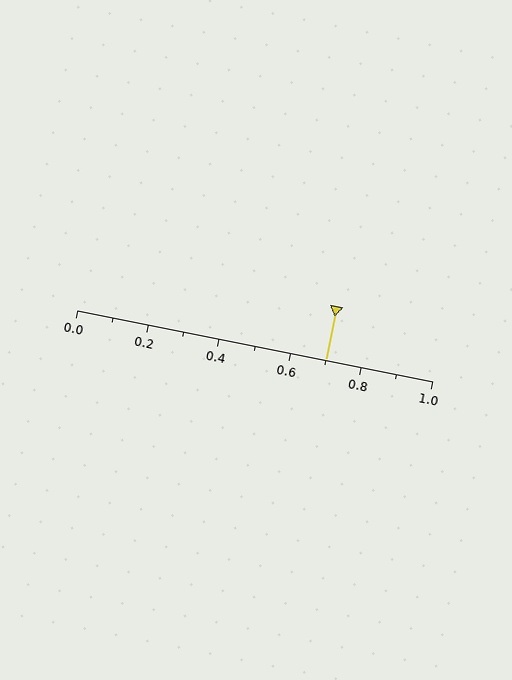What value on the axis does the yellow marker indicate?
The marker indicates approximately 0.7.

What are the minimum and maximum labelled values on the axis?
The axis runs from 0.0 to 1.0.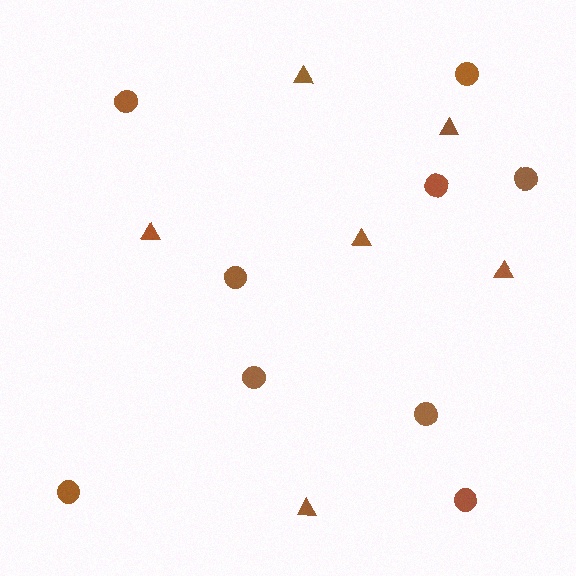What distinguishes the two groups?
There are 2 groups: one group of circles (9) and one group of triangles (6).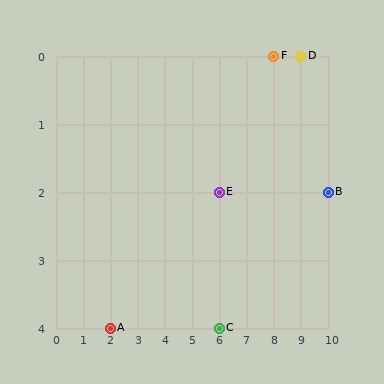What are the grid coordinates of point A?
Point A is at grid coordinates (2, 4).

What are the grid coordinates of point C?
Point C is at grid coordinates (6, 4).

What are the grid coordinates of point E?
Point E is at grid coordinates (6, 2).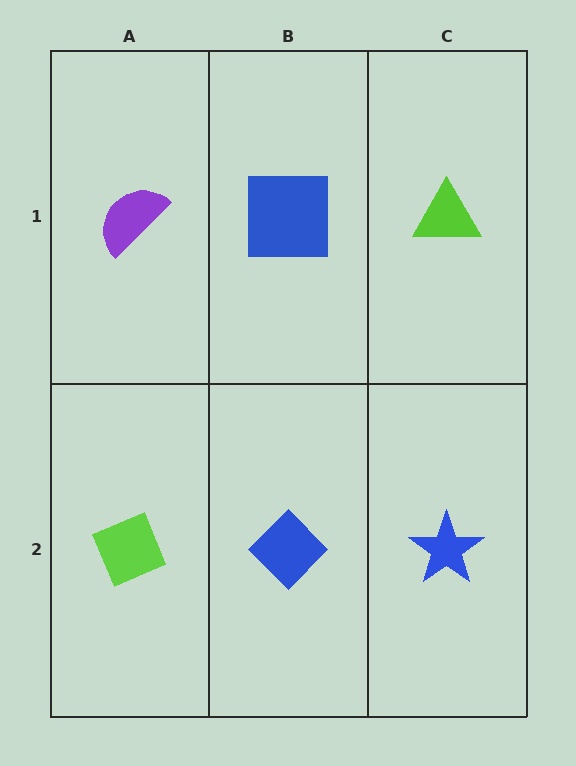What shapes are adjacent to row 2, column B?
A blue square (row 1, column B), a lime diamond (row 2, column A), a blue star (row 2, column C).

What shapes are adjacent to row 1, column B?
A blue diamond (row 2, column B), a purple semicircle (row 1, column A), a lime triangle (row 1, column C).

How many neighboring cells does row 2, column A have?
2.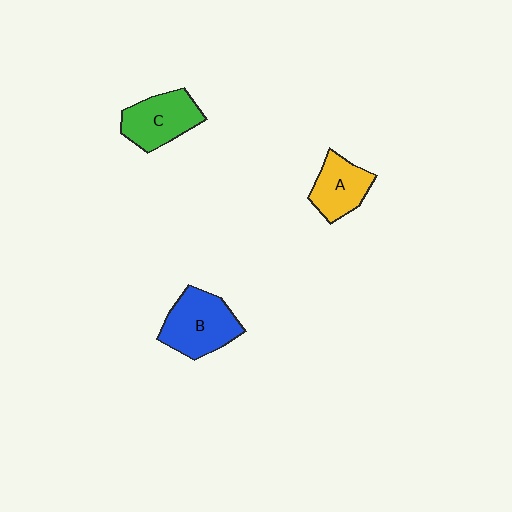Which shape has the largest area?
Shape B (blue).